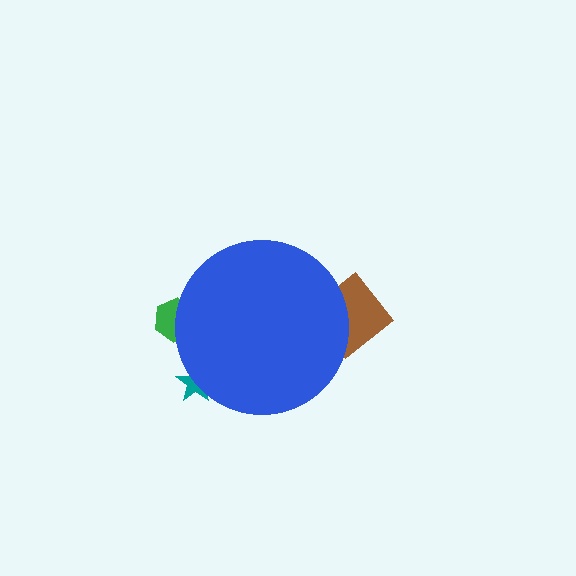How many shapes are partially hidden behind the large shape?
4 shapes are partially hidden.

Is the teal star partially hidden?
Yes, the teal star is partially hidden behind the blue circle.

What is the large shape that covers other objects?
A blue circle.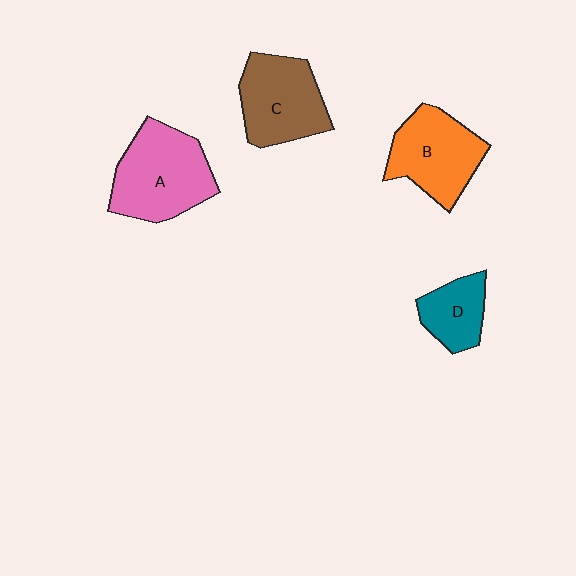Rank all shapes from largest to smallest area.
From largest to smallest: A (pink), C (brown), B (orange), D (teal).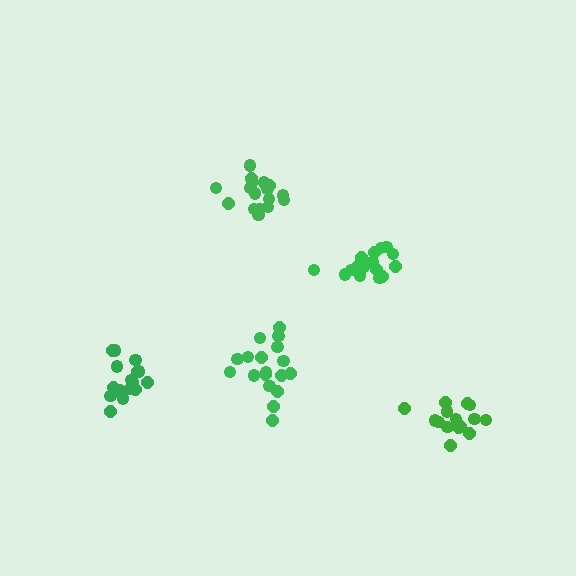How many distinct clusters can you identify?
There are 5 distinct clusters.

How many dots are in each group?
Group 1: 17 dots, Group 2: 17 dots, Group 3: 16 dots, Group 4: 18 dots, Group 5: 15 dots (83 total).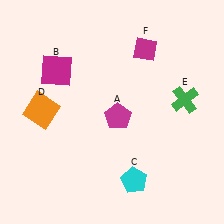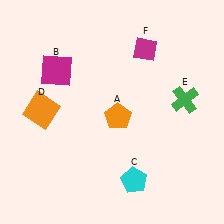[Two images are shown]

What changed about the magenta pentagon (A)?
In Image 1, A is magenta. In Image 2, it changed to orange.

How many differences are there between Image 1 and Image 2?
There is 1 difference between the two images.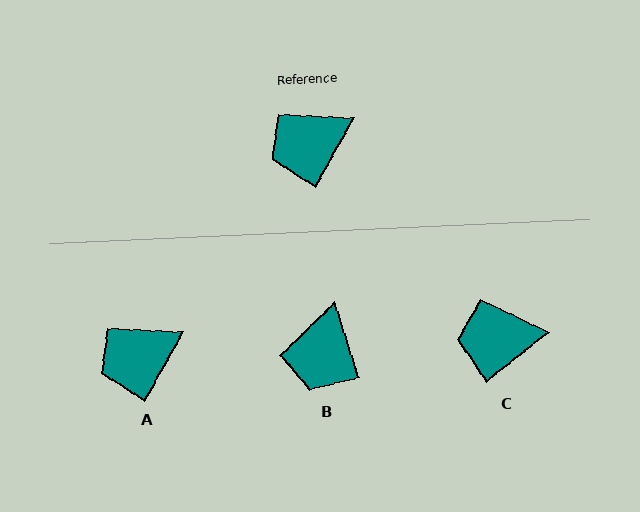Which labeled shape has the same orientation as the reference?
A.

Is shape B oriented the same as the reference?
No, it is off by about 47 degrees.